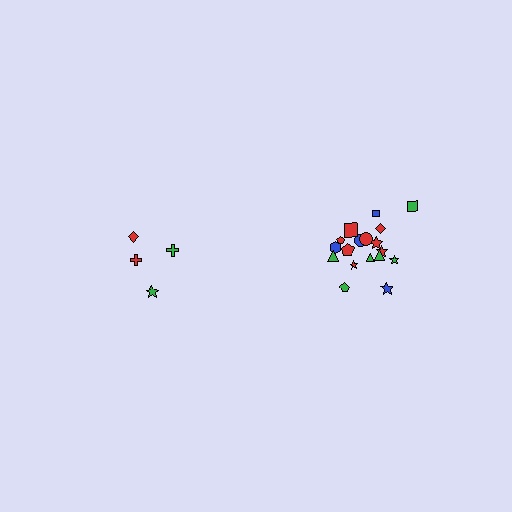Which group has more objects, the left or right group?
The right group.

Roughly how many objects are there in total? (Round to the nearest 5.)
Roughly 20 objects in total.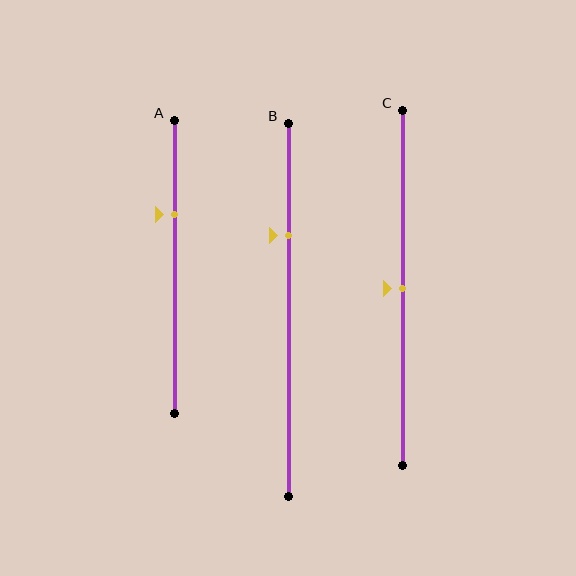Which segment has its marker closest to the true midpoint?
Segment C has its marker closest to the true midpoint.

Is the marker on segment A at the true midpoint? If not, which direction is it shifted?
No, the marker on segment A is shifted upward by about 18% of the segment length.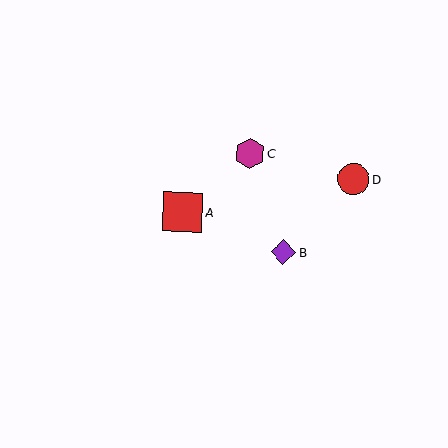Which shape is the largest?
The red square (labeled A) is the largest.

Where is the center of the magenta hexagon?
The center of the magenta hexagon is at (250, 154).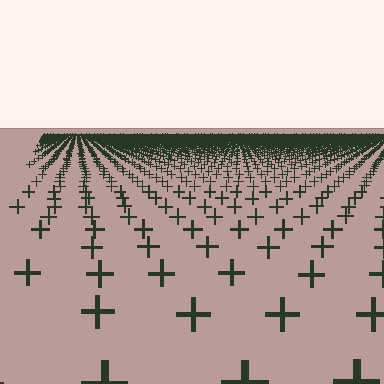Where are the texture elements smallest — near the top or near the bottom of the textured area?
Near the top.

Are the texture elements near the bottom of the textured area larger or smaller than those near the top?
Larger. Near the bottom, elements are closer to the viewer and appear at a bigger on-screen size.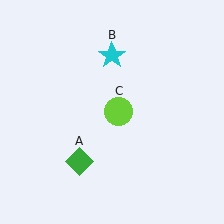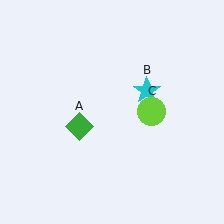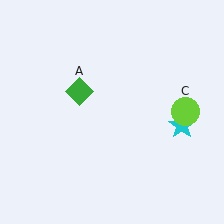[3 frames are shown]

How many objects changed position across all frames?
3 objects changed position: green diamond (object A), cyan star (object B), lime circle (object C).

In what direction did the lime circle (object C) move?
The lime circle (object C) moved right.